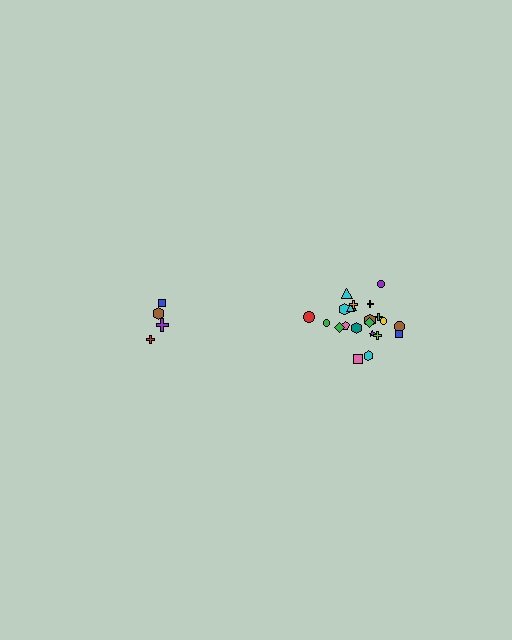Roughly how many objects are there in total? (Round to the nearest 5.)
Roughly 25 objects in total.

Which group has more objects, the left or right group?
The right group.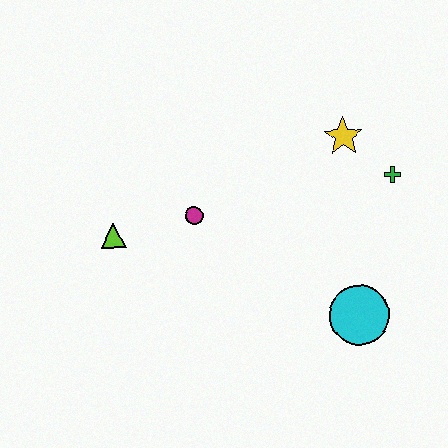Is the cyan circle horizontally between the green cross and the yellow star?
Yes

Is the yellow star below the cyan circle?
No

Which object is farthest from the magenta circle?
The green cross is farthest from the magenta circle.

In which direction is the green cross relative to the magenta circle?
The green cross is to the right of the magenta circle.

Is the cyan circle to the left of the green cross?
Yes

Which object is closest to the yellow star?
The green cross is closest to the yellow star.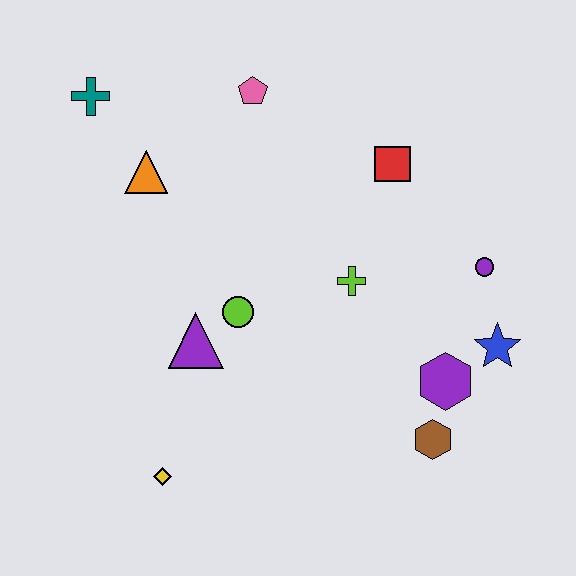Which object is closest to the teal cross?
The orange triangle is closest to the teal cross.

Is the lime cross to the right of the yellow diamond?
Yes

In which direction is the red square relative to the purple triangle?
The red square is to the right of the purple triangle.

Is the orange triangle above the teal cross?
No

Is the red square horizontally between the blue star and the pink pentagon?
Yes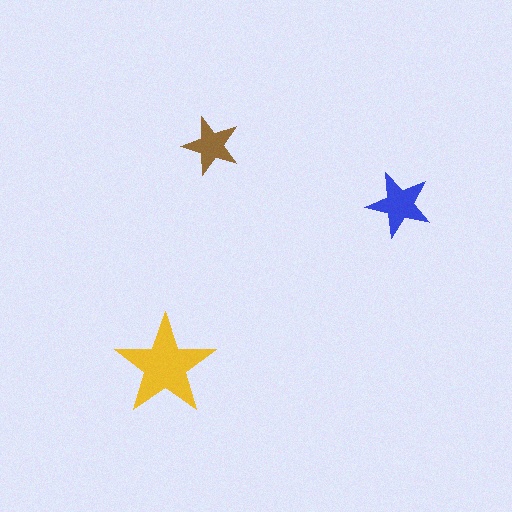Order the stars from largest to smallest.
the yellow one, the blue one, the brown one.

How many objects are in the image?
There are 3 objects in the image.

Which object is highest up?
The brown star is topmost.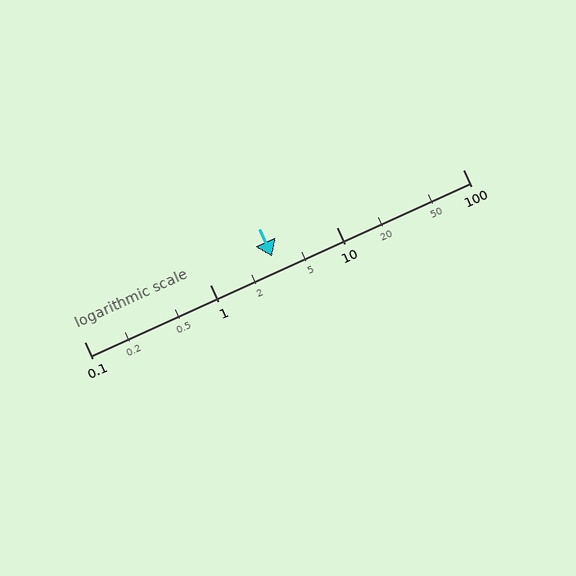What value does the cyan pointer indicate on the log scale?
The pointer indicates approximately 3.1.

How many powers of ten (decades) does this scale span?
The scale spans 3 decades, from 0.1 to 100.